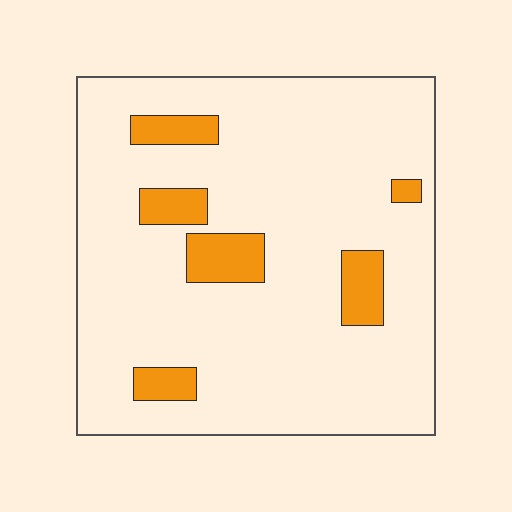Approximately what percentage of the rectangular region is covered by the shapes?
Approximately 10%.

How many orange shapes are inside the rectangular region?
6.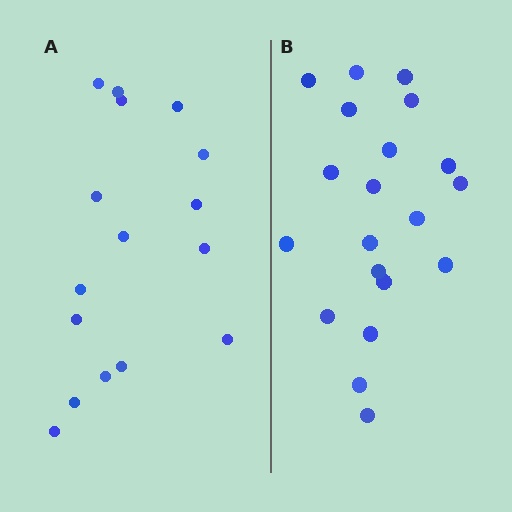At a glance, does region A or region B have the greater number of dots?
Region B (the right region) has more dots.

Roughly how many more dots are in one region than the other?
Region B has about 4 more dots than region A.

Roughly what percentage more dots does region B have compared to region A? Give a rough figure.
About 25% more.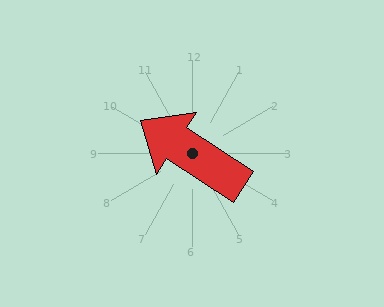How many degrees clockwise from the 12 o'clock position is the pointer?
Approximately 303 degrees.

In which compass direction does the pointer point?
Northwest.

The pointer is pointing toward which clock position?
Roughly 10 o'clock.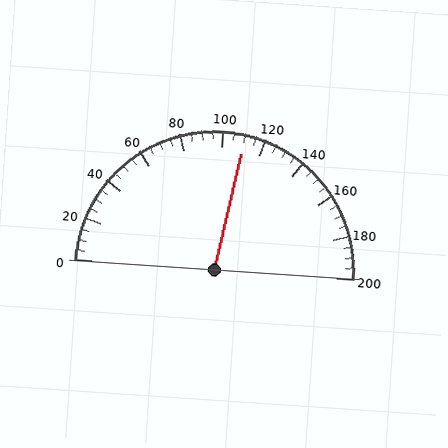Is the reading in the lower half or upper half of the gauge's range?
The reading is in the upper half of the range (0 to 200).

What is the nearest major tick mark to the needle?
The nearest major tick mark is 120.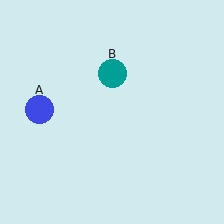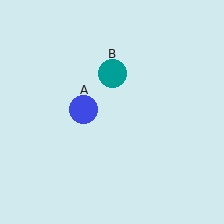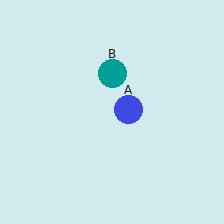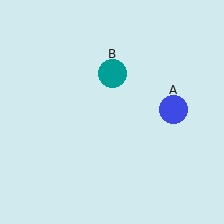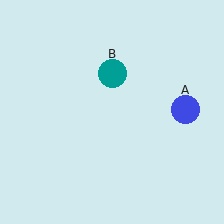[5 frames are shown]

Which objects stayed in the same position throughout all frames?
Teal circle (object B) remained stationary.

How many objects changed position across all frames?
1 object changed position: blue circle (object A).